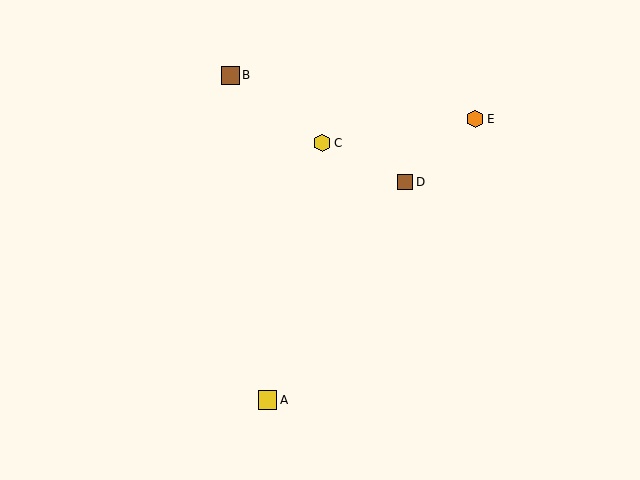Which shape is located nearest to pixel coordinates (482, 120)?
The orange hexagon (labeled E) at (475, 119) is nearest to that location.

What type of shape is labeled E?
Shape E is an orange hexagon.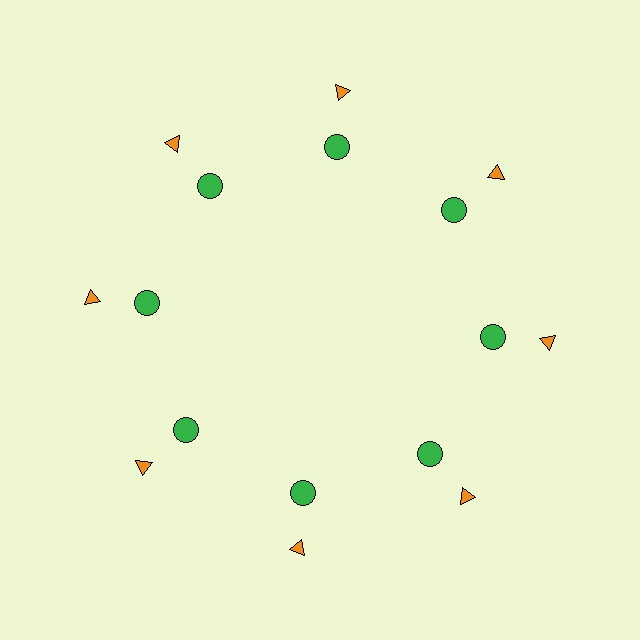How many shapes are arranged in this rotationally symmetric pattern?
There are 16 shapes, arranged in 8 groups of 2.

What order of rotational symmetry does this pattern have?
This pattern has 8-fold rotational symmetry.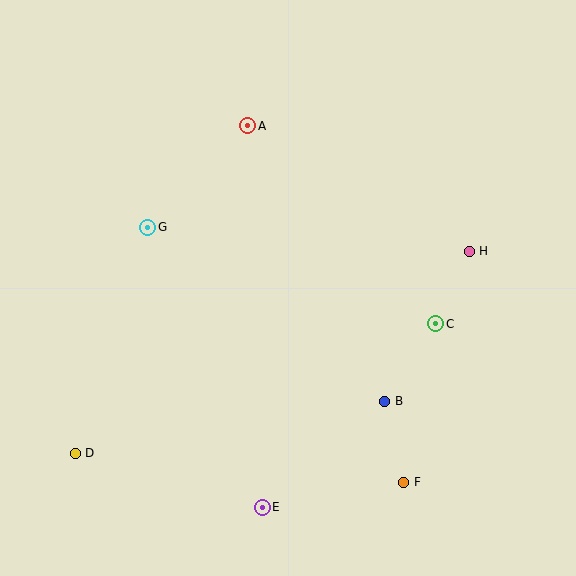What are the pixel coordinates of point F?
Point F is at (404, 482).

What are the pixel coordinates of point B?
Point B is at (385, 401).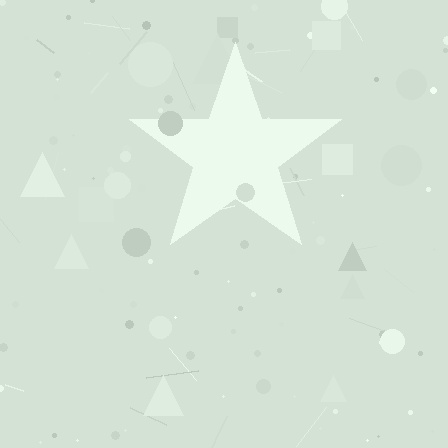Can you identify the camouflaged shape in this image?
The camouflaged shape is a star.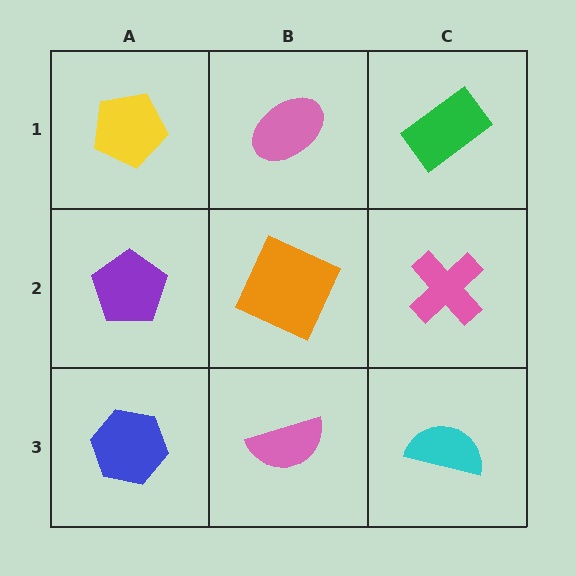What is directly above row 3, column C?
A pink cross.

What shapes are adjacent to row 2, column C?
A green rectangle (row 1, column C), a cyan semicircle (row 3, column C), an orange square (row 2, column B).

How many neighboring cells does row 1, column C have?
2.